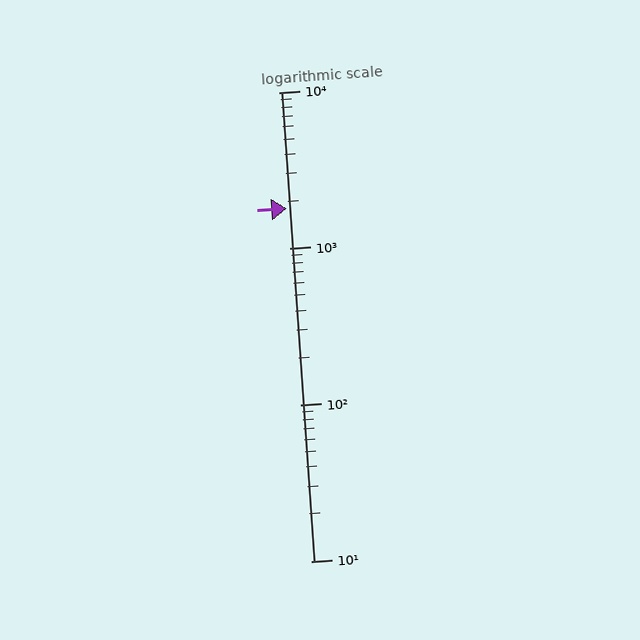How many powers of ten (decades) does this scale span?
The scale spans 3 decades, from 10 to 10000.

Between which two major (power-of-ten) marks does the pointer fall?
The pointer is between 1000 and 10000.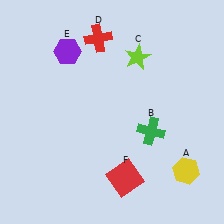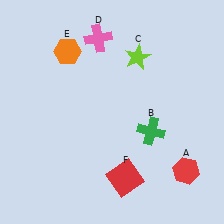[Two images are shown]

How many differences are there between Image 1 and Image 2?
There are 3 differences between the two images.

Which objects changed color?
A changed from yellow to red. D changed from red to pink. E changed from purple to orange.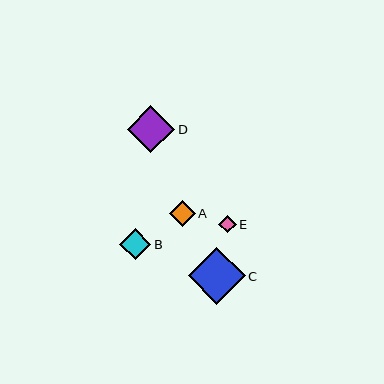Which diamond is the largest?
Diamond C is the largest with a size of approximately 57 pixels.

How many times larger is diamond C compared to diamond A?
Diamond C is approximately 2.2 times the size of diamond A.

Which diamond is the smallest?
Diamond E is the smallest with a size of approximately 17 pixels.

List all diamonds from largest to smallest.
From largest to smallest: C, D, B, A, E.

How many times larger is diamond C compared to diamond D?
Diamond C is approximately 1.2 times the size of diamond D.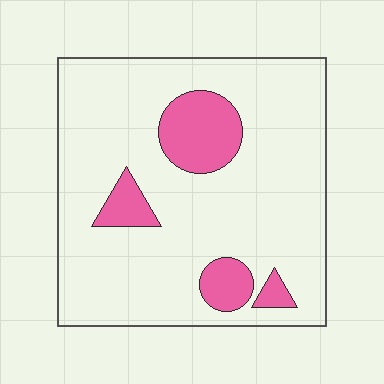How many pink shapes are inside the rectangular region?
4.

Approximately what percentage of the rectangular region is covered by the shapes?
Approximately 15%.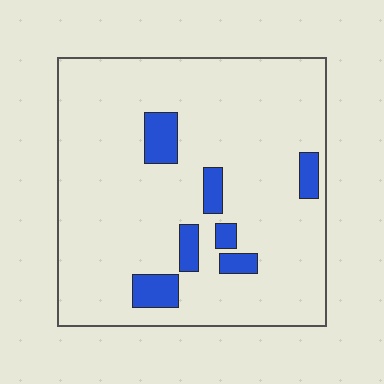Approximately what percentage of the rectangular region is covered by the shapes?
Approximately 10%.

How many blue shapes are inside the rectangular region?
7.